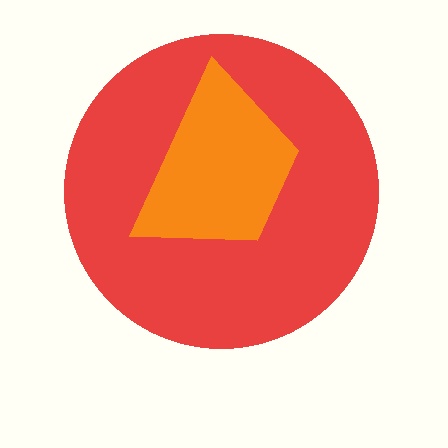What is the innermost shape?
The orange trapezoid.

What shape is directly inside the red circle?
The orange trapezoid.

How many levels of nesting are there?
2.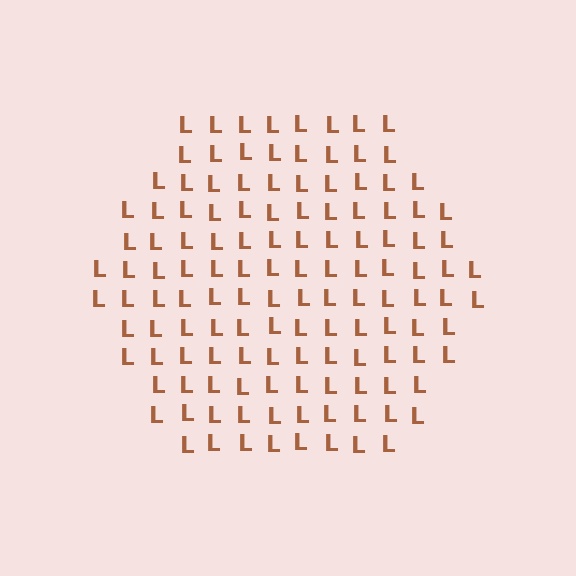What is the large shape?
The large shape is a hexagon.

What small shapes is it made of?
It is made of small letter L's.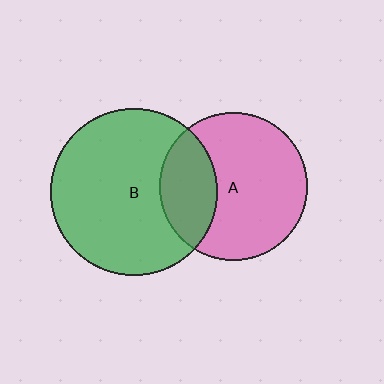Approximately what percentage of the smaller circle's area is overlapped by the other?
Approximately 30%.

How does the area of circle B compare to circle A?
Approximately 1.3 times.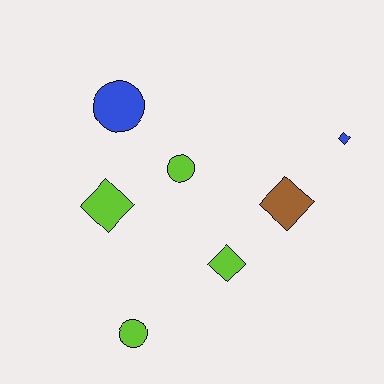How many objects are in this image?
There are 7 objects.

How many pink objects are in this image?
There are no pink objects.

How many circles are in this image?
There are 3 circles.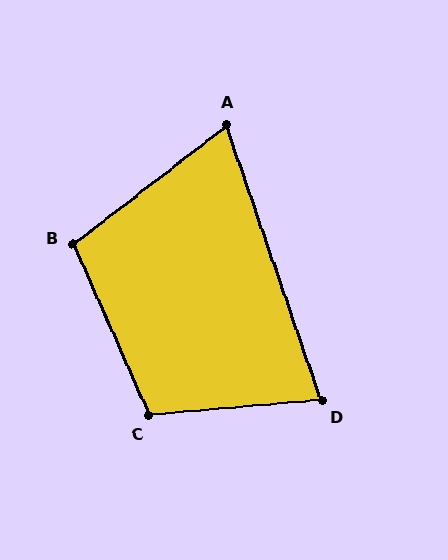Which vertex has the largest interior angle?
C, at approximately 109 degrees.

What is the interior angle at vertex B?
Approximately 104 degrees (obtuse).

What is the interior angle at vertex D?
Approximately 76 degrees (acute).